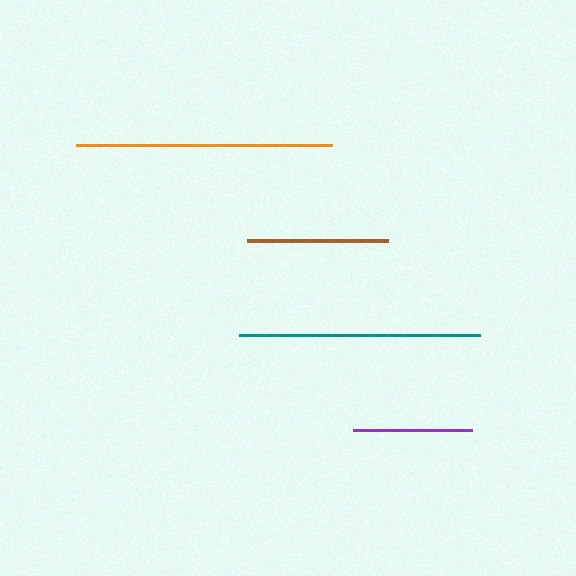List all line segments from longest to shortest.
From longest to shortest: orange, teal, brown, purple.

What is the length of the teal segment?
The teal segment is approximately 241 pixels long.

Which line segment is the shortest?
The purple line is the shortest at approximately 119 pixels.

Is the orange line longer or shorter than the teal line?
The orange line is longer than the teal line.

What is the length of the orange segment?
The orange segment is approximately 256 pixels long.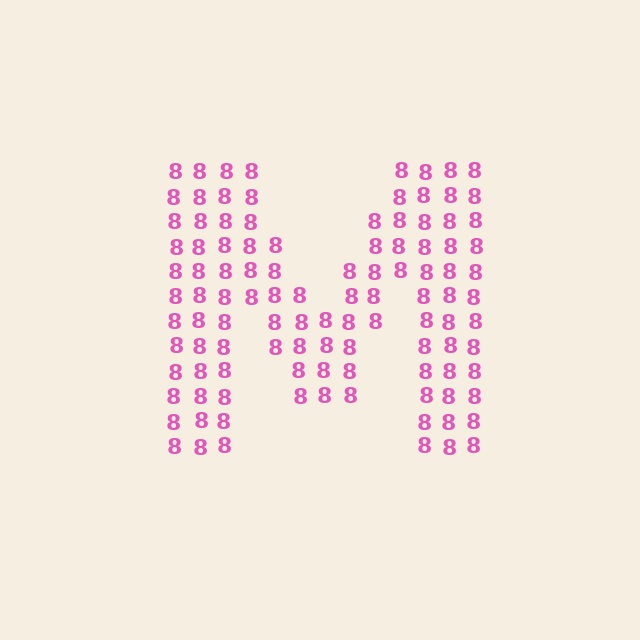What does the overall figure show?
The overall figure shows the letter M.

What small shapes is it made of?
It is made of small digit 8's.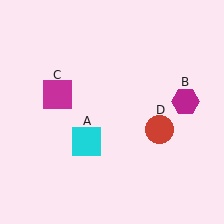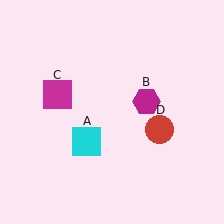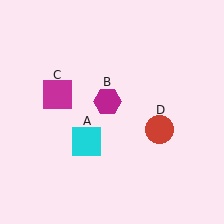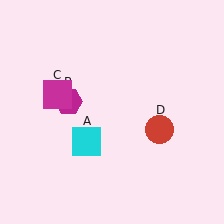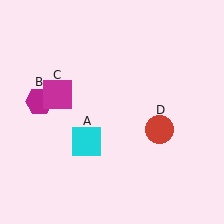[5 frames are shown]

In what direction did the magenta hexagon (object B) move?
The magenta hexagon (object B) moved left.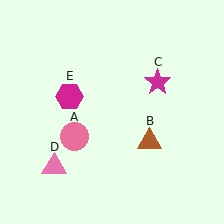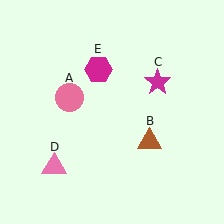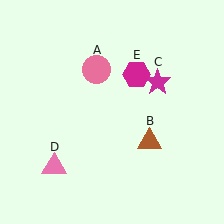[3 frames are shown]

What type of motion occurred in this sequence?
The pink circle (object A), magenta hexagon (object E) rotated clockwise around the center of the scene.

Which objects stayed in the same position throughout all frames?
Brown triangle (object B) and magenta star (object C) and pink triangle (object D) remained stationary.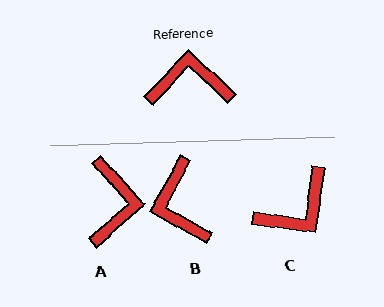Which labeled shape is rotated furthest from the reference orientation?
C, about 144 degrees away.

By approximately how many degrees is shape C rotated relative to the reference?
Approximately 144 degrees clockwise.